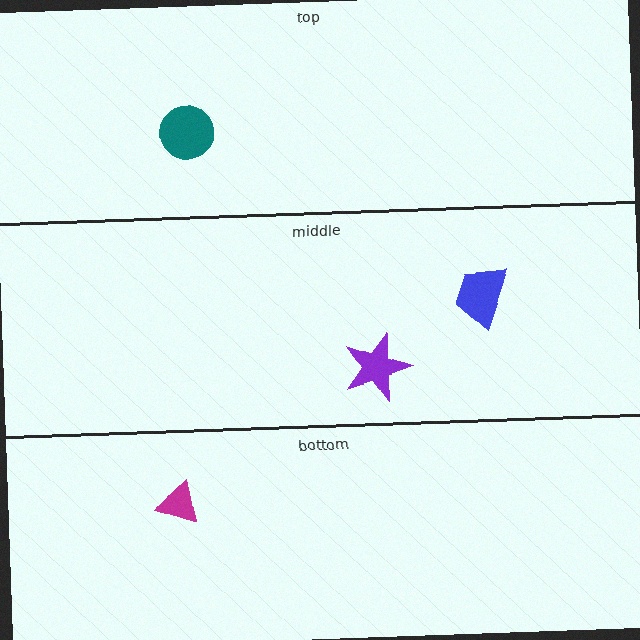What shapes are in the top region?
The teal circle.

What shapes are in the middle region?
The blue trapezoid, the purple star.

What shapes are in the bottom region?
The magenta triangle.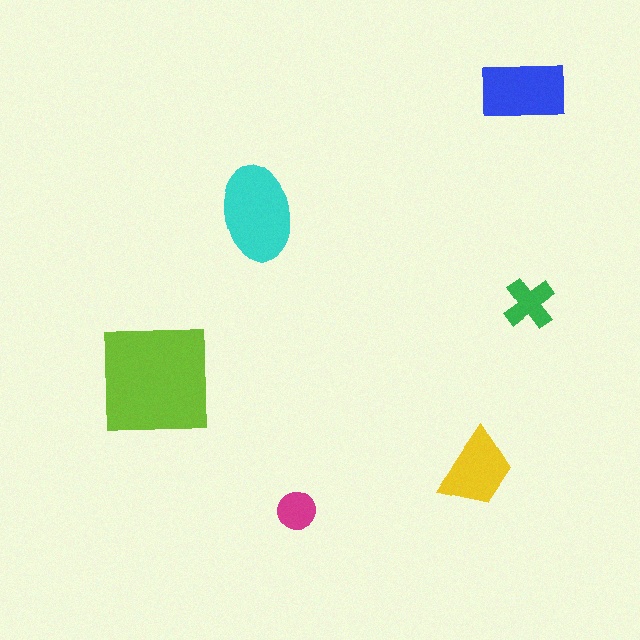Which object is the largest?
The lime square.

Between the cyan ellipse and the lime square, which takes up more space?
The lime square.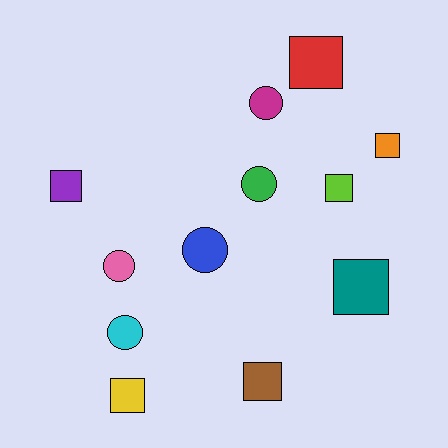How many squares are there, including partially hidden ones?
There are 7 squares.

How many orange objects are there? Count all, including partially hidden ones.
There is 1 orange object.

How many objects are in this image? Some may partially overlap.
There are 12 objects.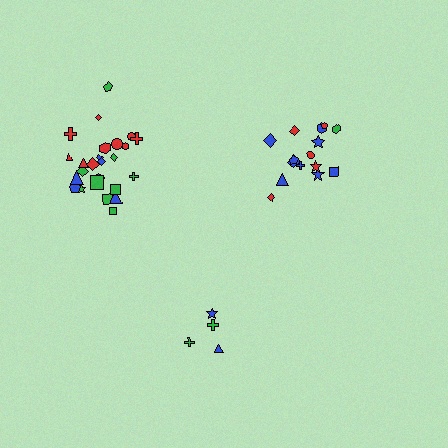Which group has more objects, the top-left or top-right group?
The top-left group.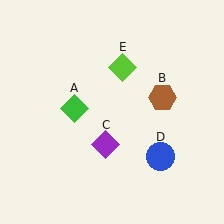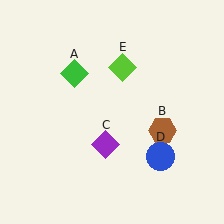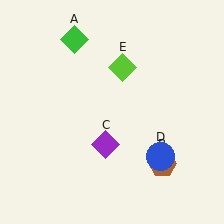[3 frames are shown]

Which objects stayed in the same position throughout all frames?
Purple diamond (object C) and blue circle (object D) and lime diamond (object E) remained stationary.